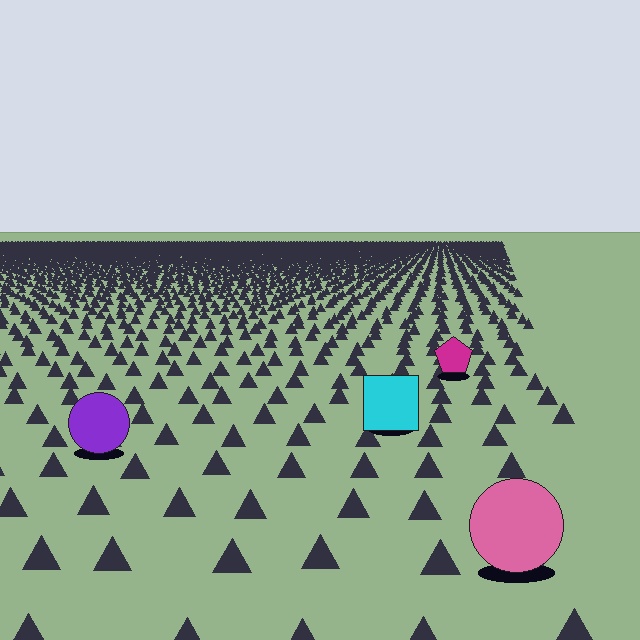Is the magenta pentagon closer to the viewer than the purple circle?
No. The purple circle is closer — you can tell from the texture gradient: the ground texture is coarser near it.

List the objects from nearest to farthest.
From nearest to farthest: the pink circle, the purple circle, the cyan square, the magenta pentagon.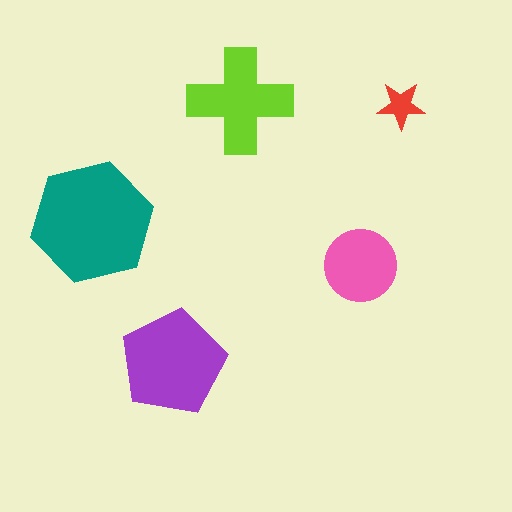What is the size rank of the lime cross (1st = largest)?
3rd.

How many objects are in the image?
There are 5 objects in the image.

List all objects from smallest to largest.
The red star, the pink circle, the lime cross, the purple pentagon, the teal hexagon.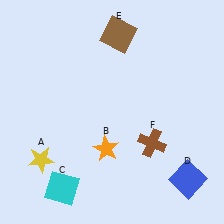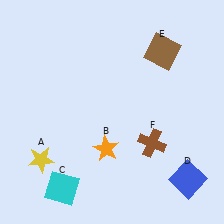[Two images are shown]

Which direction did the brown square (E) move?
The brown square (E) moved right.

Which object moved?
The brown square (E) moved right.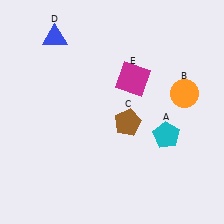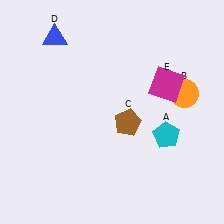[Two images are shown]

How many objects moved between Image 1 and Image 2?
1 object moved between the two images.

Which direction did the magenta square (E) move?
The magenta square (E) moved right.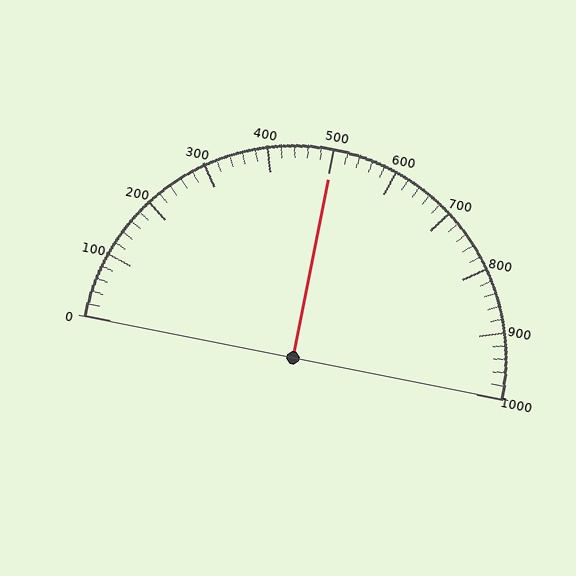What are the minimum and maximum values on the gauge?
The gauge ranges from 0 to 1000.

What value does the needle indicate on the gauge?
The needle indicates approximately 500.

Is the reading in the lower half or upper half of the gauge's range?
The reading is in the upper half of the range (0 to 1000).